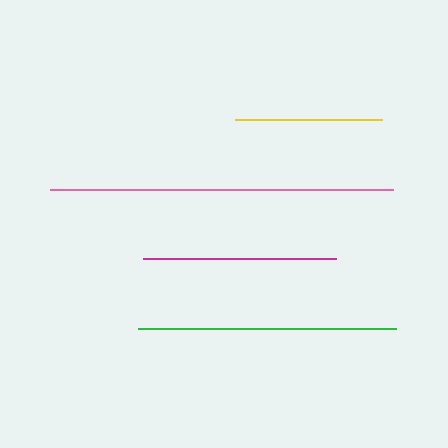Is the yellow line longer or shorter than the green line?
The green line is longer than the yellow line.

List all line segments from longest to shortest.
From longest to shortest: pink, green, magenta, yellow.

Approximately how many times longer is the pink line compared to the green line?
The pink line is approximately 1.3 times the length of the green line.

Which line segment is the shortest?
The yellow line is the shortest at approximately 147 pixels.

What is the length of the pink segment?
The pink segment is approximately 343 pixels long.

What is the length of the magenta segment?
The magenta segment is approximately 193 pixels long.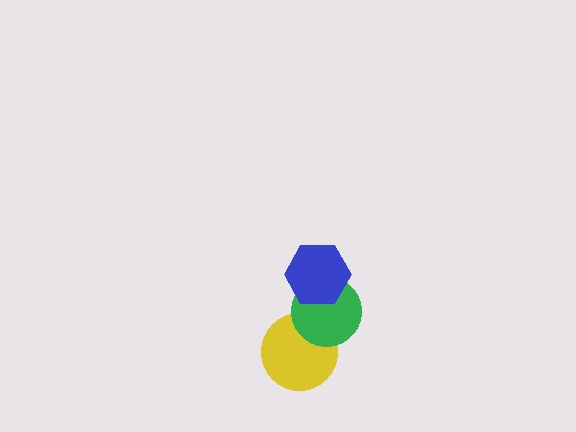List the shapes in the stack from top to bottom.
From top to bottom: the blue hexagon, the green circle, the yellow circle.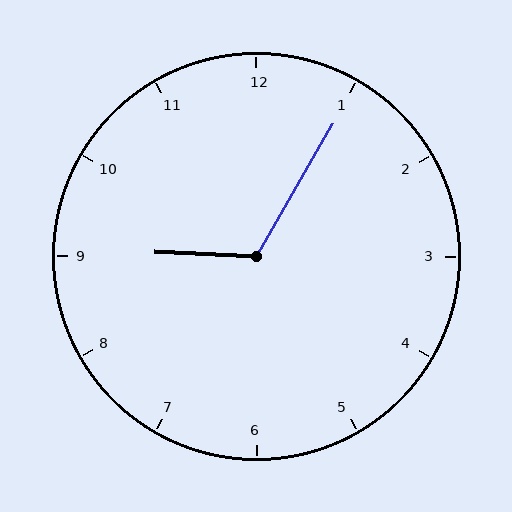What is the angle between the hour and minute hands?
Approximately 118 degrees.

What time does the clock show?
9:05.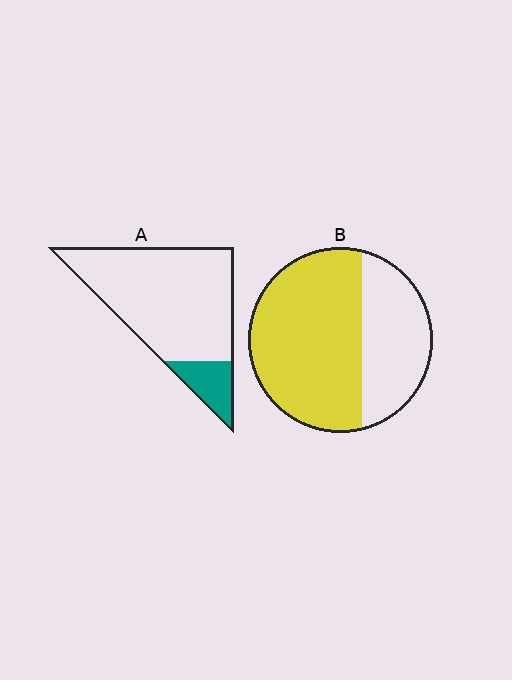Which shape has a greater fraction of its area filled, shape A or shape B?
Shape B.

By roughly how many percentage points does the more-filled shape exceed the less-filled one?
By roughly 50 percentage points (B over A).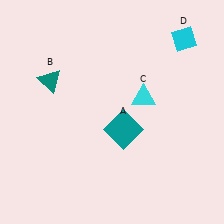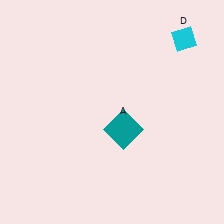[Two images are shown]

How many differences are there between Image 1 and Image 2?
There are 2 differences between the two images.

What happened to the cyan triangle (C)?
The cyan triangle (C) was removed in Image 2. It was in the top-right area of Image 1.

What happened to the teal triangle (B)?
The teal triangle (B) was removed in Image 2. It was in the top-left area of Image 1.